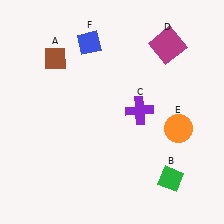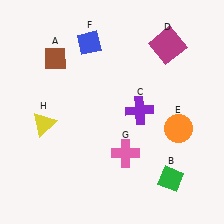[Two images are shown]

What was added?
A pink cross (G), a yellow triangle (H) were added in Image 2.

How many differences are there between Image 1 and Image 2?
There are 2 differences between the two images.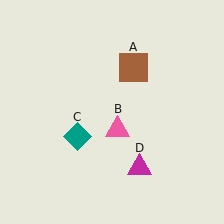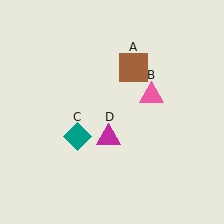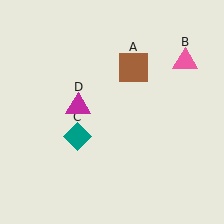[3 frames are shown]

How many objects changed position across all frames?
2 objects changed position: pink triangle (object B), magenta triangle (object D).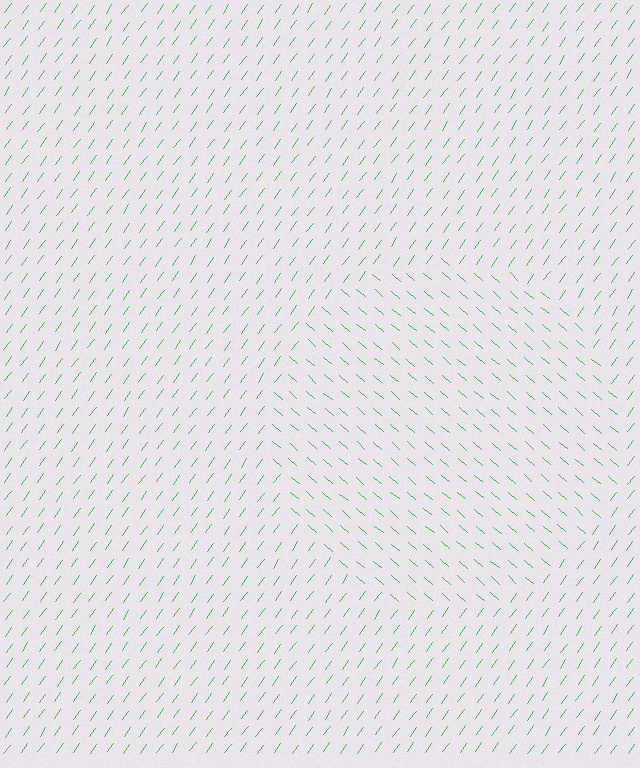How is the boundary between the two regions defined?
The boundary is defined purely by a change in line orientation (approximately 85 degrees difference). All lines are the same color and thickness.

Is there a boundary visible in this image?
Yes, there is a texture boundary formed by a change in line orientation.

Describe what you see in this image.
The image is filled with small green line segments. A circle region in the image has lines oriented differently from the surrounding lines, creating a visible texture boundary.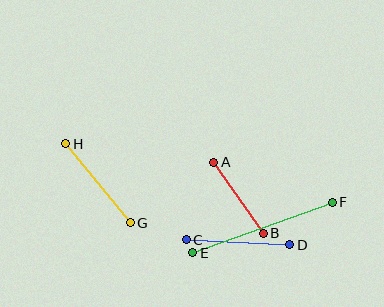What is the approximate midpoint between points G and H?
The midpoint is at approximately (98, 183) pixels.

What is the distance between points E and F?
The distance is approximately 148 pixels.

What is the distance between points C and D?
The distance is approximately 104 pixels.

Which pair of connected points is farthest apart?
Points E and F are farthest apart.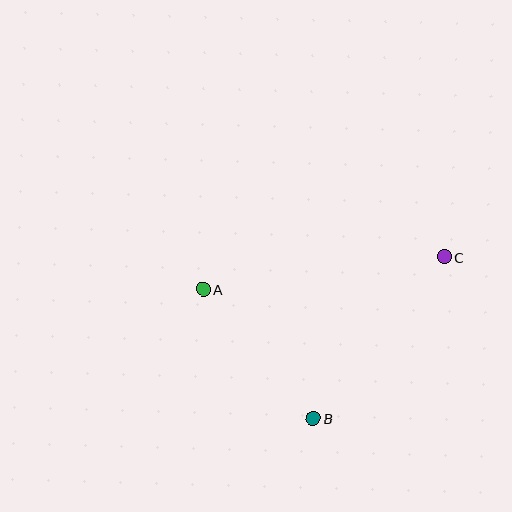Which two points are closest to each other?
Points A and B are closest to each other.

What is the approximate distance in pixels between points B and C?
The distance between B and C is approximately 208 pixels.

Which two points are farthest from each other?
Points A and C are farthest from each other.